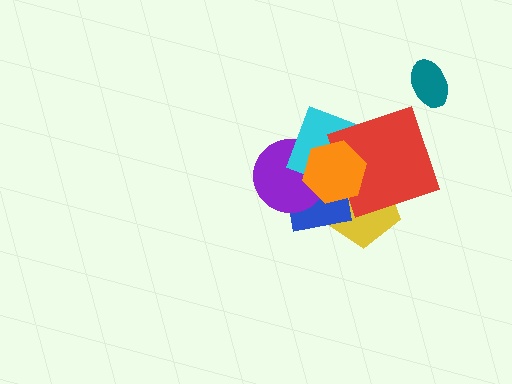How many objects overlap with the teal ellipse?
0 objects overlap with the teal ellipse.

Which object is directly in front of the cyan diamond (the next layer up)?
The red square is directly in front of the cyan diamond.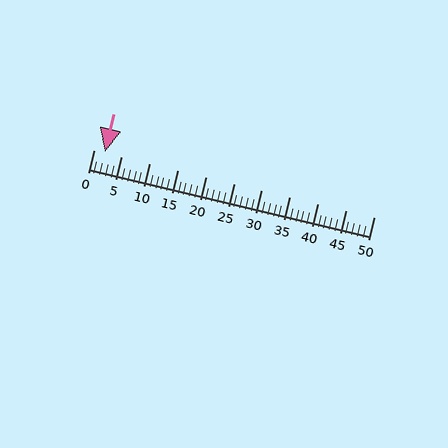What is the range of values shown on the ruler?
The ruler shows values from 0 to 50.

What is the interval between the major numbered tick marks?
The major tick marks are spaced 5 units apart.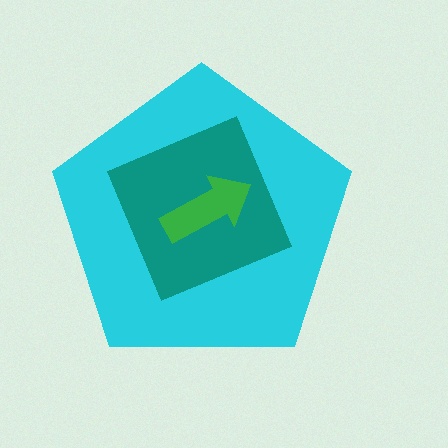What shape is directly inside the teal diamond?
The green arrow.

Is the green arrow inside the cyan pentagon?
Yes.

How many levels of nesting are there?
3.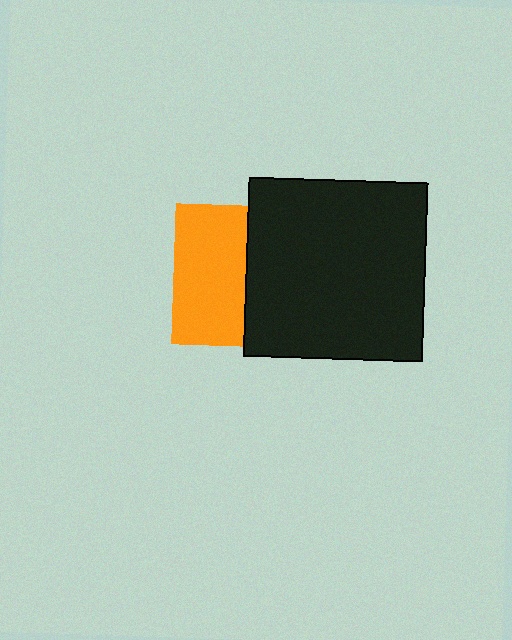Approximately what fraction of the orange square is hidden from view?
Roughly 49% of the orange square is hidden behind the black square.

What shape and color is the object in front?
The object in front is a black square.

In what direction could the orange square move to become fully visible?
The orange square could move left. That would shift it out from behind the black square entirely.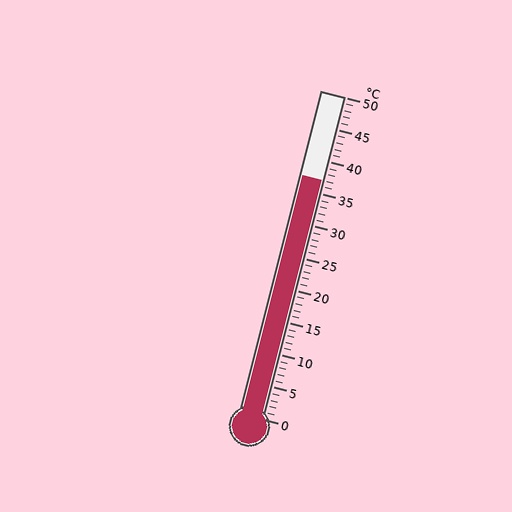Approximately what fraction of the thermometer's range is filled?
The thermometer is filled to approximately 75% of its range.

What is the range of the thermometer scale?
The thermometer scale ranges from 0°C to 50°C.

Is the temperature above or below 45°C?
The temperature is below 45°C.